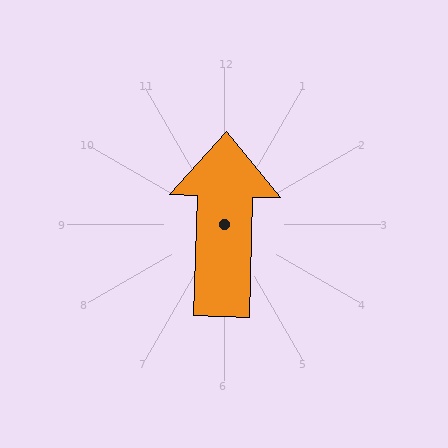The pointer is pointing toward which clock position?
Roughly 12 o'clock.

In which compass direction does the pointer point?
North.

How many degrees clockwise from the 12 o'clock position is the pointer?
Approximately 2 degrees.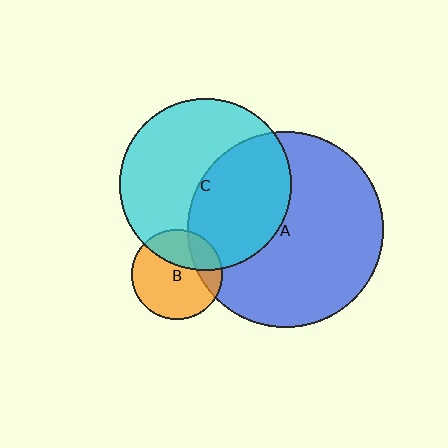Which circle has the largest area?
Circle A (blue).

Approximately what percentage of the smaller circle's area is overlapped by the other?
Approximately 45%.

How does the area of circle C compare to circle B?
Approximately 3.6 times.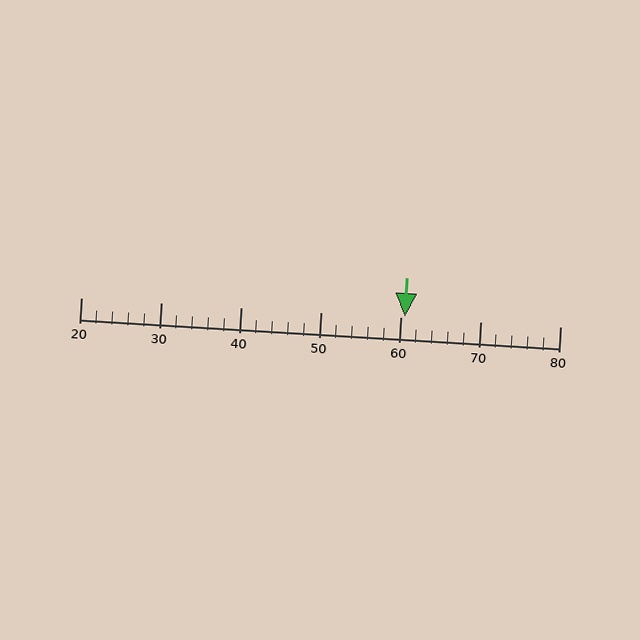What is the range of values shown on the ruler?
The ruler shows values from 20 to 80.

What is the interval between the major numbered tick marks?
The major tick marks are spaced 10 units apart.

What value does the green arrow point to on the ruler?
The green arrow points to approximately 61.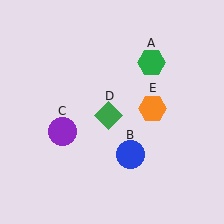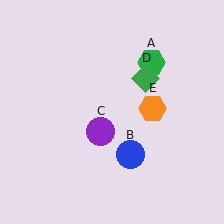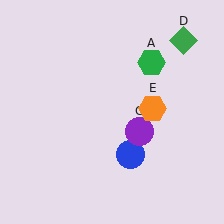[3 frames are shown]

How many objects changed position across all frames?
2 objects changed position: purple circle (object C), green diamond (object D).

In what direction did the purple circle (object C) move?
The purple circle (object C) moved right.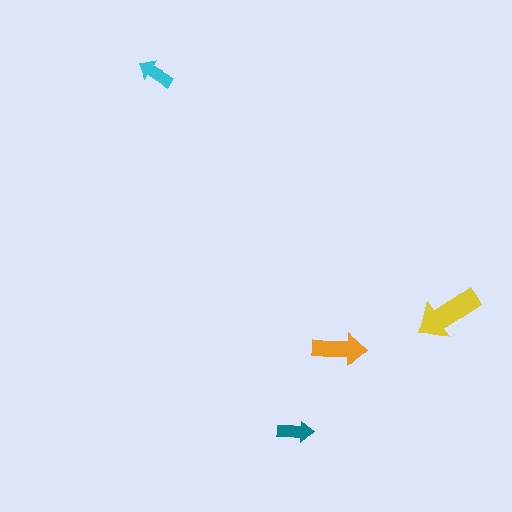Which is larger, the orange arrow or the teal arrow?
The orange one.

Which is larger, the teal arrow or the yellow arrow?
The yellow one.